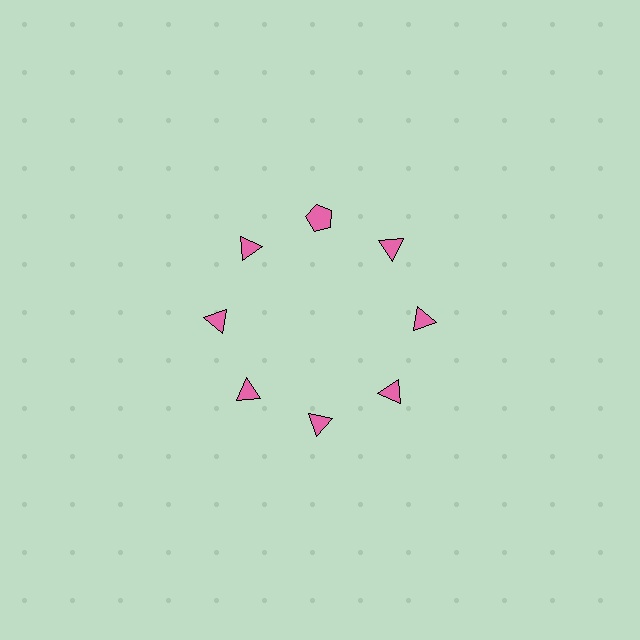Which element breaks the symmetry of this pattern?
The pink pentagon at roughly the 12 o'clock position breaks the symmetry. All other shapes are pink triangles.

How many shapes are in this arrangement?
There are 8 shapes arranged in a ring pattern.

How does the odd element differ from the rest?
It has a different shape: pentagon instead of triangle.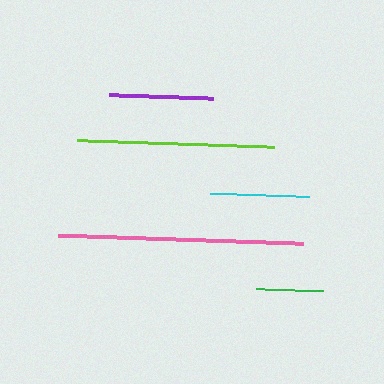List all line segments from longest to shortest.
From longest to shortest: pink, lime, purple, cyan, green.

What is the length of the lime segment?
The lime segment is approximately 197 pixels long.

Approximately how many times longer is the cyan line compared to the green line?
The cyan line is approximately 1.5 times the length of the green line.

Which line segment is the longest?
The pink line is the longest at approximately 245 pixels.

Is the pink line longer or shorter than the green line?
The pink line is longer than the green line.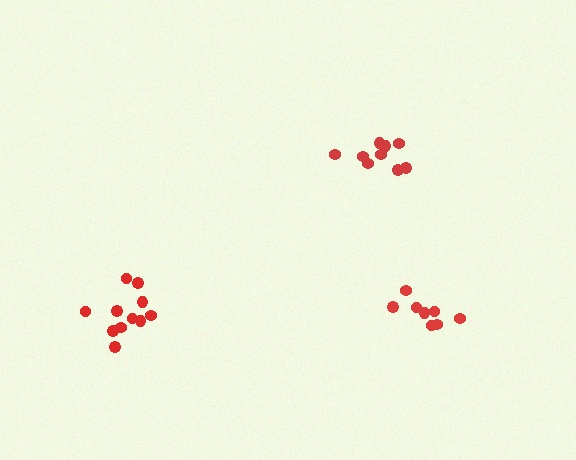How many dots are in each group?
Group 1: 9 dots, Group 2: 11 dots, Group 3: 8 dots (28 total).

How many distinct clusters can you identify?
There are 3 distinct clusters.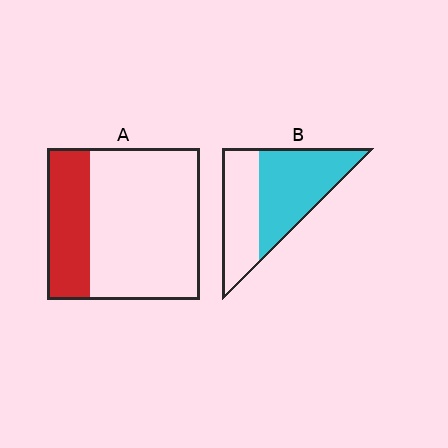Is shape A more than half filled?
No.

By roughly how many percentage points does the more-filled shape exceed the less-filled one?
By roughly 30 percentage points (B over A).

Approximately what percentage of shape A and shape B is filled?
A is approximately 30% and B is approximately 55%.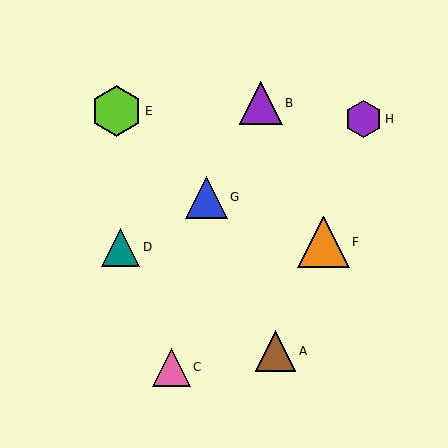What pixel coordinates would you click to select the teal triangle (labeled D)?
Click at (121, 247) to select the teal triangle D.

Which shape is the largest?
The orange triangle (labeled F) is the largest.